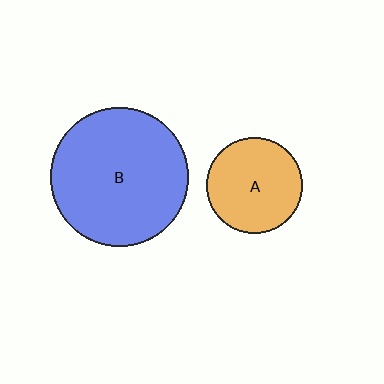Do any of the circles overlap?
No, none of the circles overlap.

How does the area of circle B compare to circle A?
Approximately 2.1 times.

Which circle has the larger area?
Circle B (blue).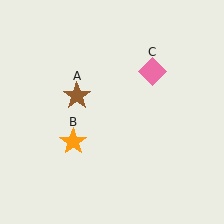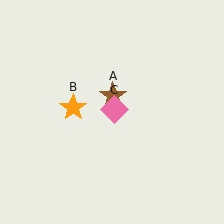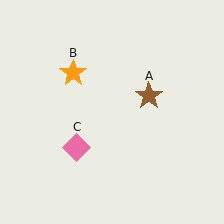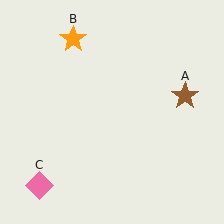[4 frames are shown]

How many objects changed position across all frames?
3 objects changed position: brown star (object A), orange star (object B), pink diamond (object C).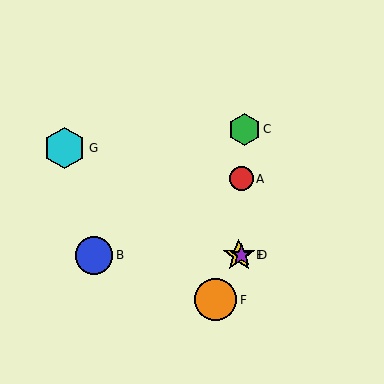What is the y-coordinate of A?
Object A is at y≈179.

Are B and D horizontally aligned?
Yes, both are at y≈255.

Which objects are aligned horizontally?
Objects B, D, E are aligned horizontally.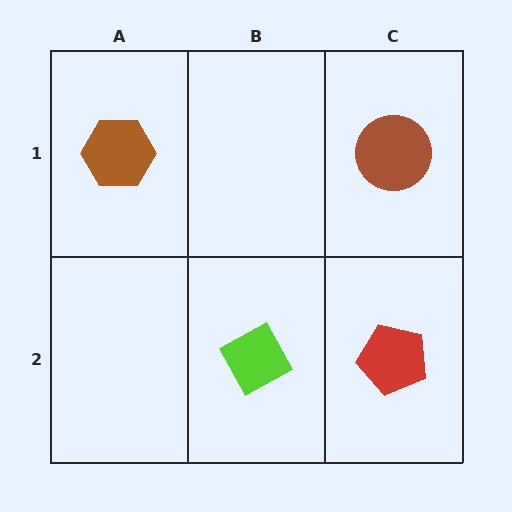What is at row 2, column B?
A lime diamond.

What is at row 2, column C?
A red pentagon.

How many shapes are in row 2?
2 shapes.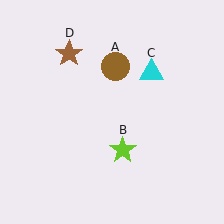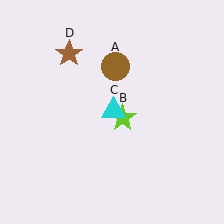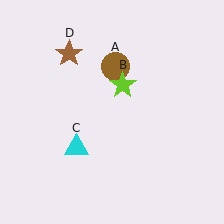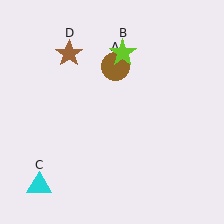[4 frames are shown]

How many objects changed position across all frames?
2 objects changed position: lime star (object B), cyan triangle (object C).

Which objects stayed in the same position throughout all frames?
Brown circle (object A) and brown star (object D) remained stationary.